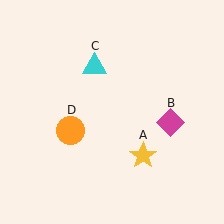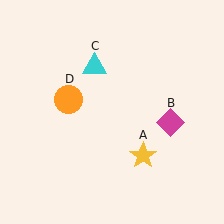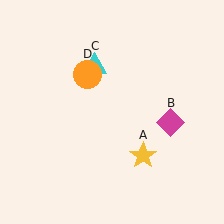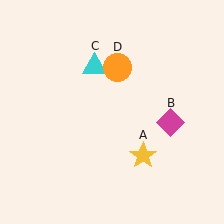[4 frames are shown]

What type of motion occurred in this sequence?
The orange circle (object D) rotated clockwise around the center of the scene.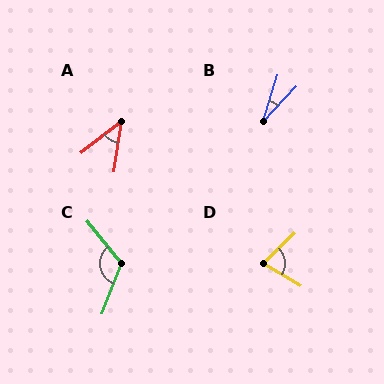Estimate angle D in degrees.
Approximately 75 degrees.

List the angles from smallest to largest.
B (26°), A (43°), D (75°), C (120°).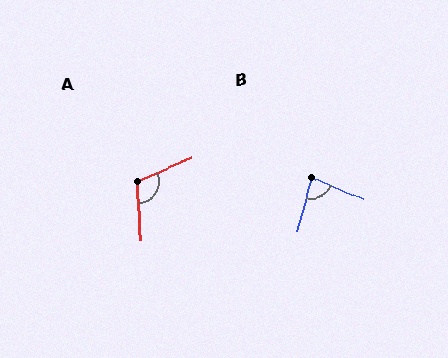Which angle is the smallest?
B, at approximately 81 degrees.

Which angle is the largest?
A, at approximately 111 degrees.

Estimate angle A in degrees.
Approximately 111 degrees.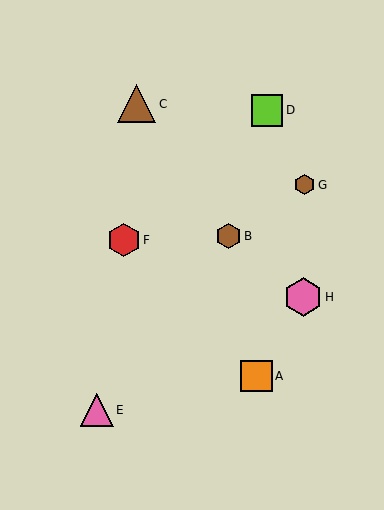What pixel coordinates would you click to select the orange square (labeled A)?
Click at (257, 376) to select the orange square A.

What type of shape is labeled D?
Shape D is a lime square.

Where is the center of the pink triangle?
The center of the pink triangle is at (97, 410).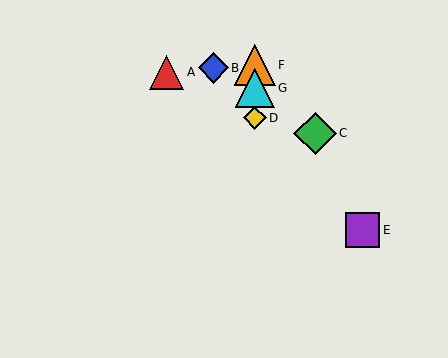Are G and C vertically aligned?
No, G is at x≈255 and C is at x≈315.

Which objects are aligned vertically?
Objects D, F, G are aligned vertically.